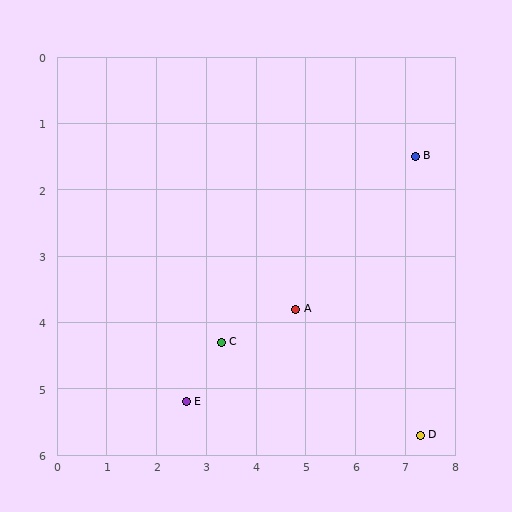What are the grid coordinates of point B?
Point B is at approximately (7.2, 1.5).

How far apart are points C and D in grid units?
Points C and D are about 4.2 grid units apart.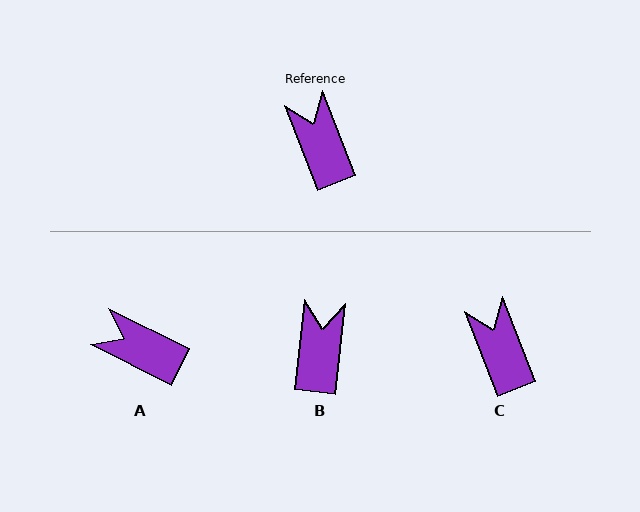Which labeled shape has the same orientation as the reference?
C.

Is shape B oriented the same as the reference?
No, it is off by about 28 degrees.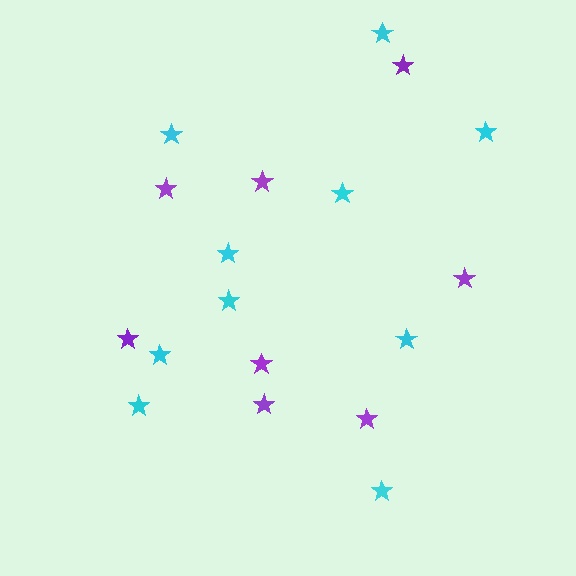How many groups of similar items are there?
There are 2 groups: one group of cyan stars (10) and one group of purple stars (8).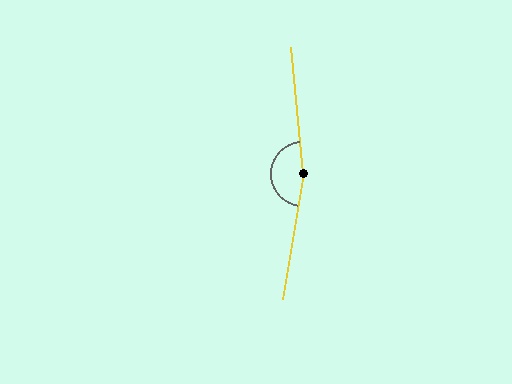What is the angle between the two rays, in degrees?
Approximately 166 degrees.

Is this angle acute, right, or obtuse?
It is obtuse.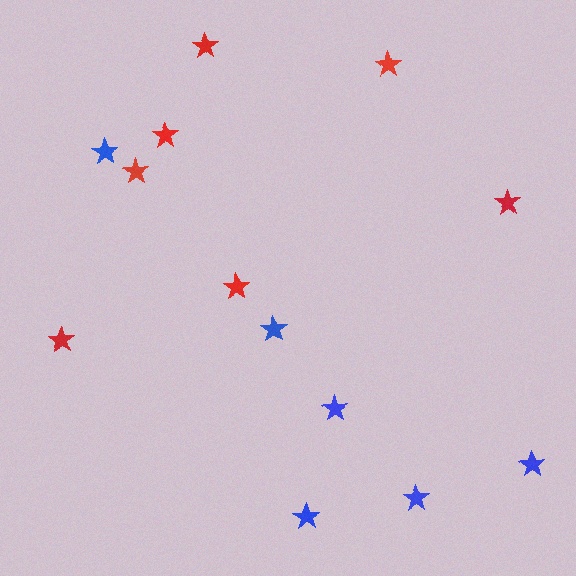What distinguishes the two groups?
There are 2 groups: one group of blue stars (6) and one group of red stars (7).